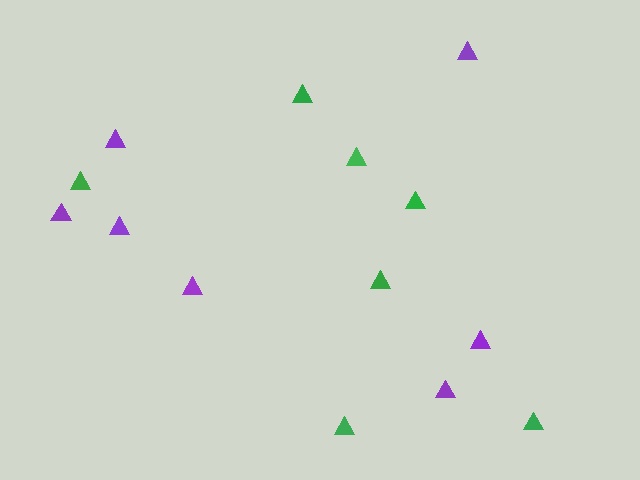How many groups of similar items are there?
There are 2 groups: one group of green triangles (7) and one group of purple triangles (7).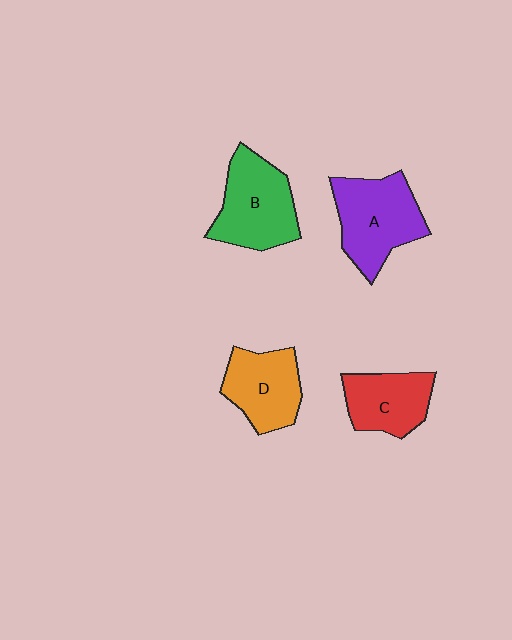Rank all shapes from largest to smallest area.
From largest to smallest: A (purple), B (green), D (orange), C (red).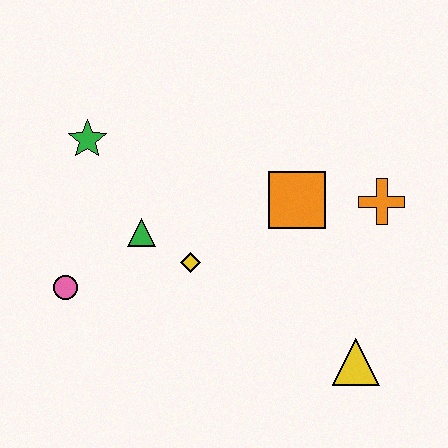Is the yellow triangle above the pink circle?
No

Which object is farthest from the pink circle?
The orange cross is farthest from the pink circle.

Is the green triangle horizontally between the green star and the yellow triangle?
Yes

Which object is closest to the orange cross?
The orange square is closest to the orange cross.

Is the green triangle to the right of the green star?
Yes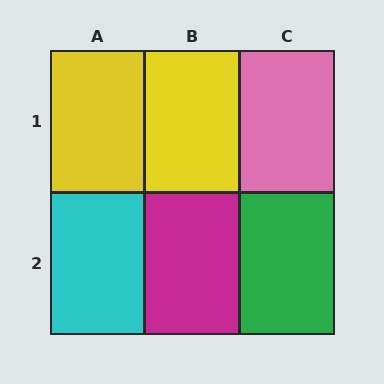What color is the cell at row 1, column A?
Yellow.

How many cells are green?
1 cell is green.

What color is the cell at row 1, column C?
Pink.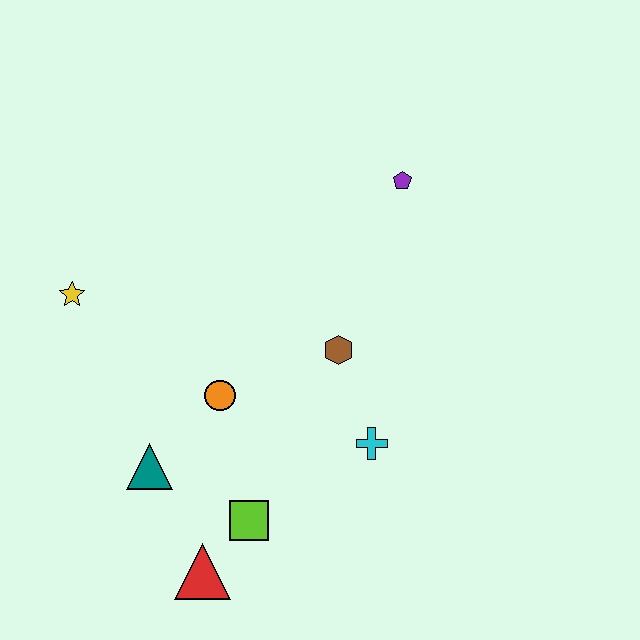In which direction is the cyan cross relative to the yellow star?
The cyan cross is to the right of the yellow star.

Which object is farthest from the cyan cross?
The yellow star is farthest from the cyan cross.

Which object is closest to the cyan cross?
The brown hexagon is closest to the cyan cross.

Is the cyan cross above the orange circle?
No